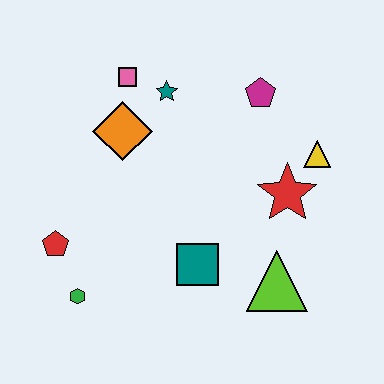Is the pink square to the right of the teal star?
No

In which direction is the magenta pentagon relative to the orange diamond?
The magenta pentagon is to the right of the orange diamond.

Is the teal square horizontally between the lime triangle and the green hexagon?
Yes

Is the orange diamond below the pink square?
Yes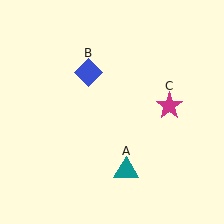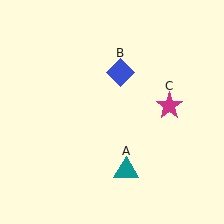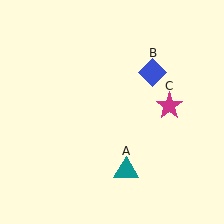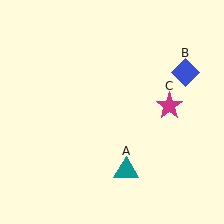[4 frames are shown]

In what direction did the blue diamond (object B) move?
The blue diamond (object B) moved right.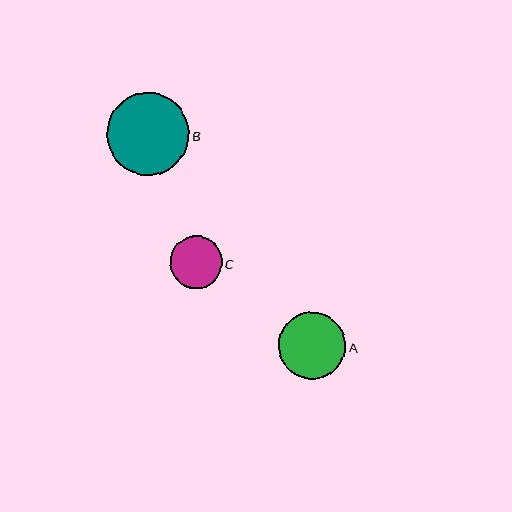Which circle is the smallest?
Circle C is the smallest with a size of approximately 52 pixels.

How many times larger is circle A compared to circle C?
Circle A is approximately 1.3 times the size of circle C.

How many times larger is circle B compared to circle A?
Circle B is approximately 1.2 times the size of circle A.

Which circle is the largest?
Circle B is the largest with a size of approximately 83 pixels.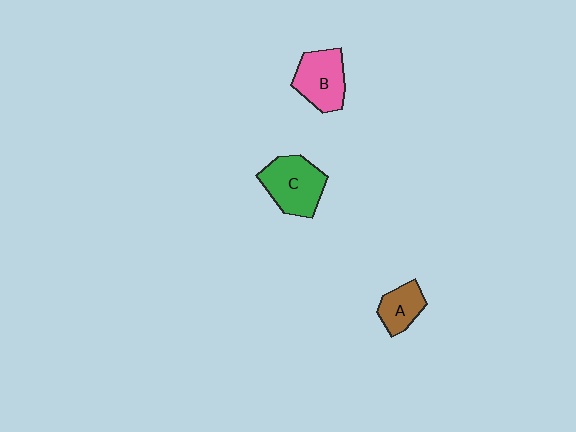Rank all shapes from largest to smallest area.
From largest to smallest: C (green), B (pink), A (brown).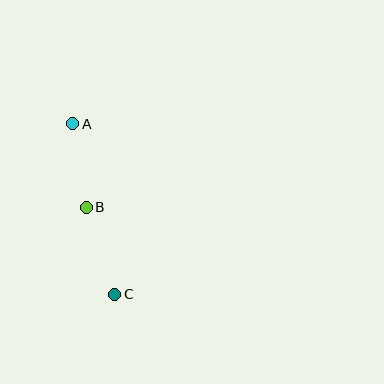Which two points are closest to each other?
Points A and B are closest to each other.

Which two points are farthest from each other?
Points A and C are farthest from each other.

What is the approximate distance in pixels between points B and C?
The distance between B and C is approximately 92 pixels.